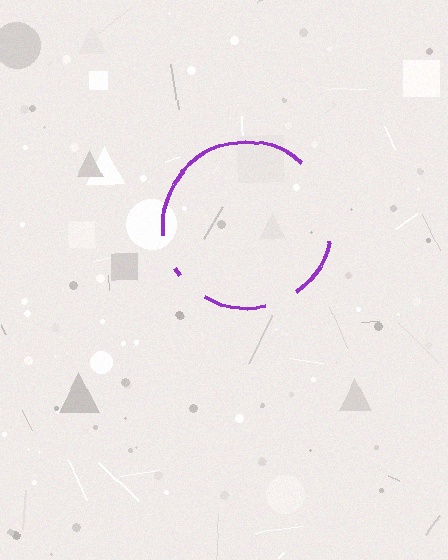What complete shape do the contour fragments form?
The contour fragments form a circle.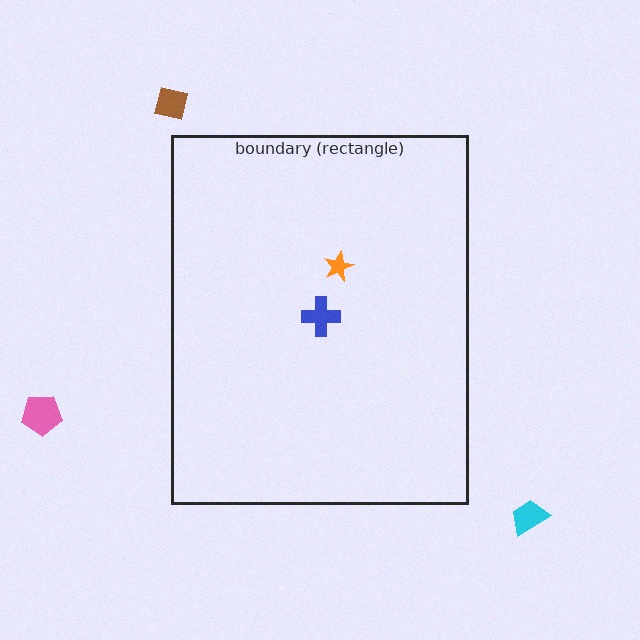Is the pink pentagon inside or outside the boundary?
Outside.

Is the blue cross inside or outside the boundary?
Inside.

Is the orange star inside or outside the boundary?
Inside.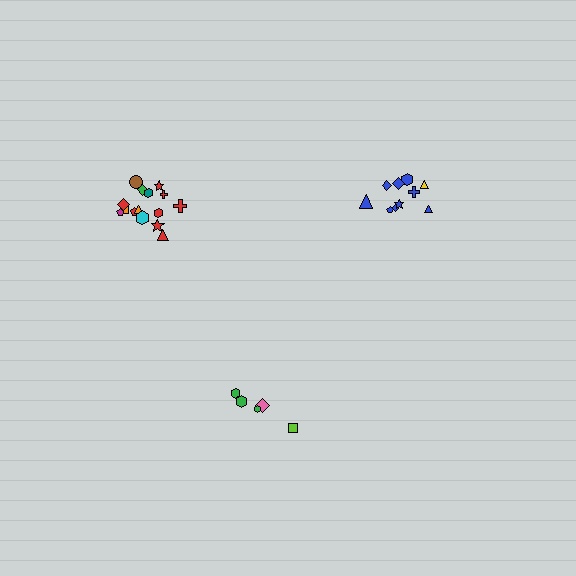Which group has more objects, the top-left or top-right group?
The top-left group.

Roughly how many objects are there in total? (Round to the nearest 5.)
Roughly 30 objects in total.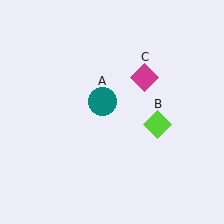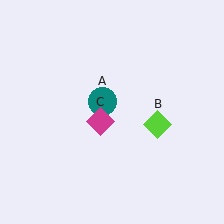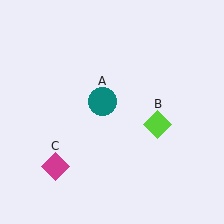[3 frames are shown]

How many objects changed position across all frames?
1 object changed position: magenta diamond (object C).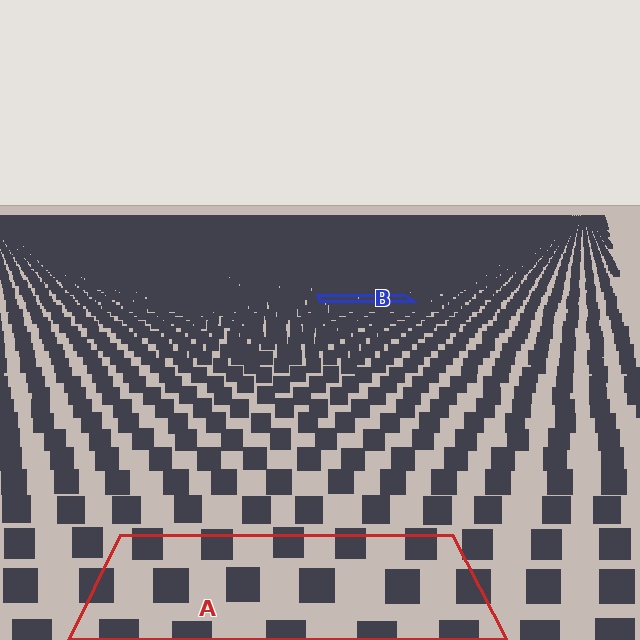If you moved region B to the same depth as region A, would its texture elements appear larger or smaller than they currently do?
They would appear larger. At a closer depth, the same texture elements are projected at a bigger on-screen size.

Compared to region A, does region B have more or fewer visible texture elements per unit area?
Region B has more texture elements per unit area — they are packed more densely because it is farther away.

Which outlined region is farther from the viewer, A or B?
Region B is farther from the viewer — the texture elements inside it appear smaller and more densely packed.